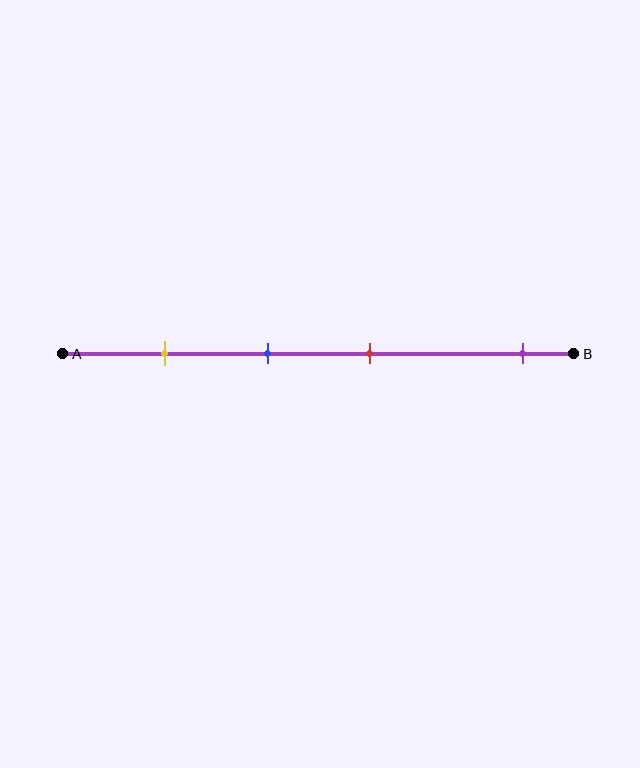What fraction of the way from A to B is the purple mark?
The purple mark is approximately 90% (0.9) of the way from A to B.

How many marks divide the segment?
There are 4 marks dividing the segment.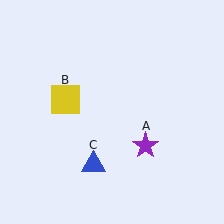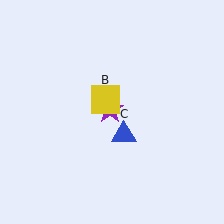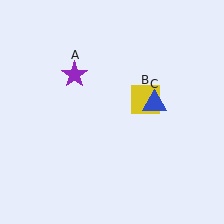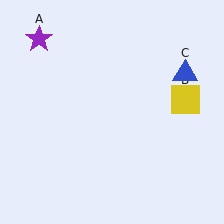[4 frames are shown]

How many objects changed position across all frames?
3 objects changed position: purple star (object A), yellow square (object B), blue triangle (object C).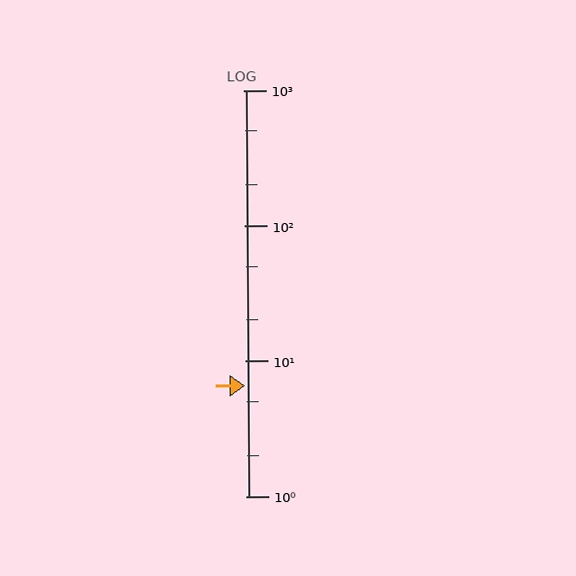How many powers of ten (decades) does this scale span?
The scale spans 3 decades, from 1 to 1000.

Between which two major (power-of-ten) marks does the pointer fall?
The pointer is between 1 and 10.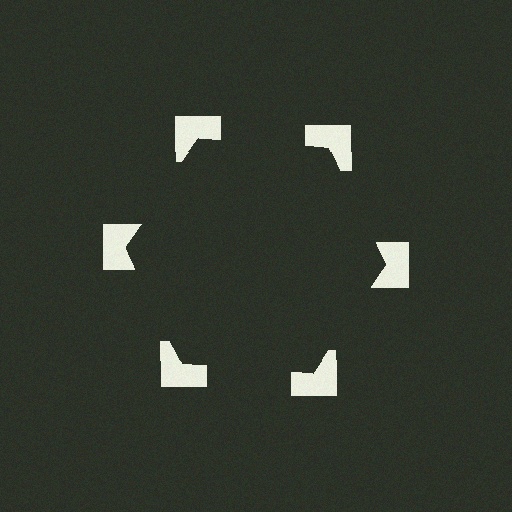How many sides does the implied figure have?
6 sides.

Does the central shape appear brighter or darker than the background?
It typically appears slightly darker than the background, even though no actual brightness change is drawn.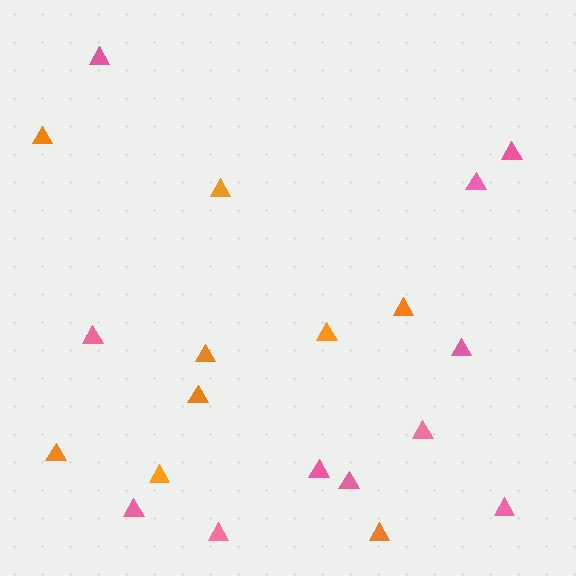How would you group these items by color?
There are 2 groups: one group of orange triangles (9) and one group of pink triangles (11).